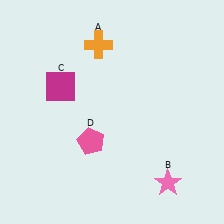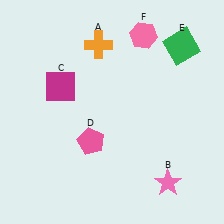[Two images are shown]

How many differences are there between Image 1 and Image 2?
There are 2 differences between the two images.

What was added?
A green square (E), a pink hexagon (F) were added in Image 2.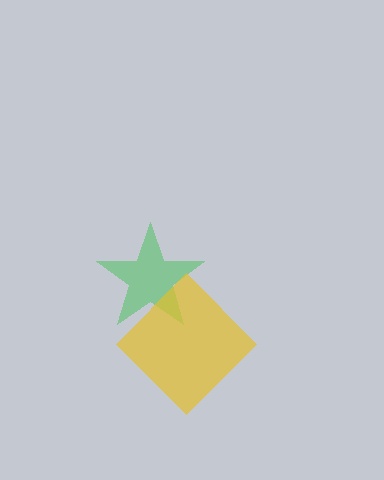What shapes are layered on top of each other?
The layered shapes are: a green star, a yellow diamond.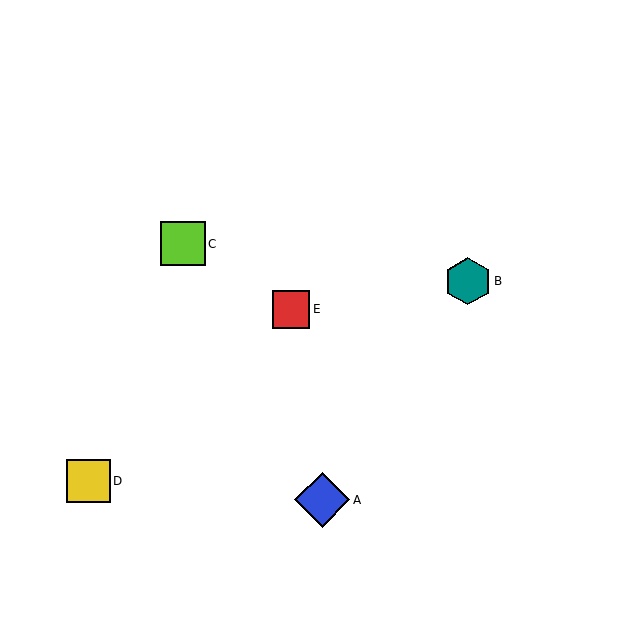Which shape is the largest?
The blue diamond (labeled A) is the largest.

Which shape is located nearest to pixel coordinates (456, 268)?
The teal hexagon (labeled B) at (468, 281) is nearest to that location.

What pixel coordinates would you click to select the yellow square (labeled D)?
Click at (89, 481) to select the yellow square D.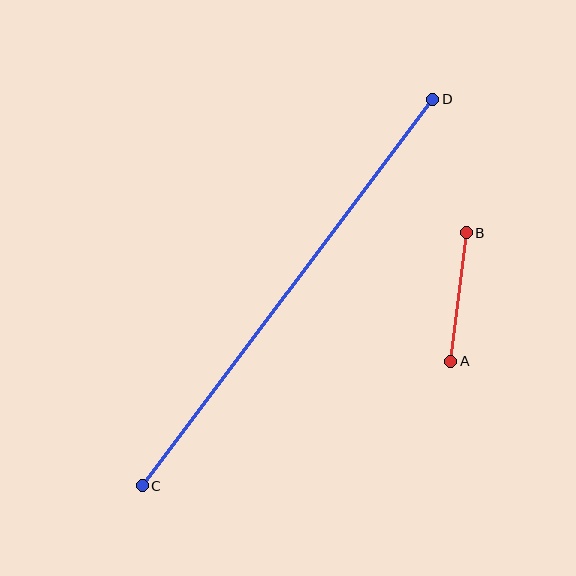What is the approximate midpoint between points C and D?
The midpoint is at approximately (287, 292) pixels.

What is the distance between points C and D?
The distance is approximately 484 pixels.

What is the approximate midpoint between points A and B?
The midpoint is at approximately (459, 297) pixels.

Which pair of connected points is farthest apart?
Points C and D are farthest apart.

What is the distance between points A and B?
The distance is approximately 129 pixels.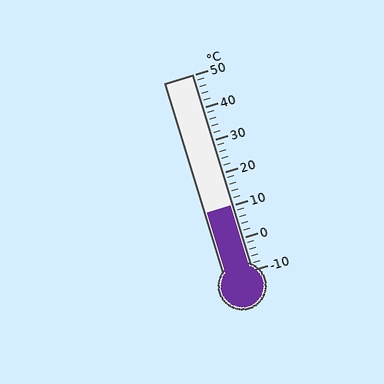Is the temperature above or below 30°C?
The temperature is below 30°C.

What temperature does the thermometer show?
The thermometer shows approximately 10°C.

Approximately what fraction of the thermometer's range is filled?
The thermometer is filled to approximately 35% of its range.